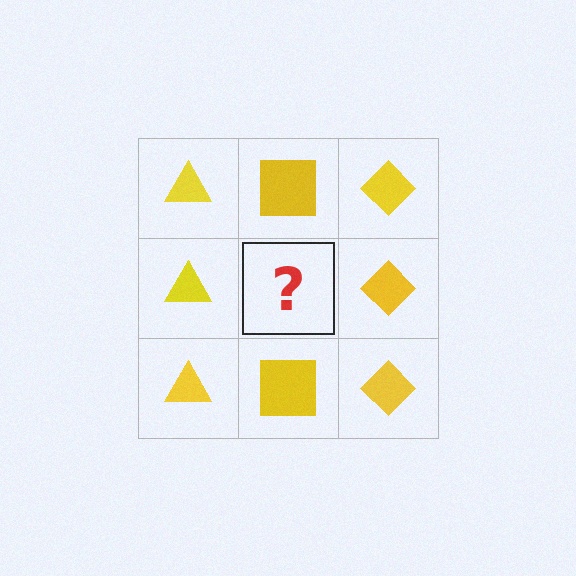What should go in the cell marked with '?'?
The missing cell should contain a yellow square.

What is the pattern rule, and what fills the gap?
The rule is that each column has a consistent shape. The gap should be filled with a yellow square.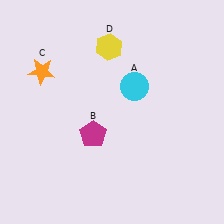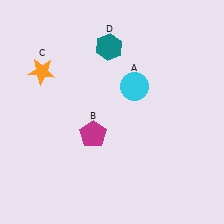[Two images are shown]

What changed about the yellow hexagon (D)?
In Image 1, D is yellow. In Image 2, it changed to teal.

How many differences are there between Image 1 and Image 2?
There is 1 difference between the two images.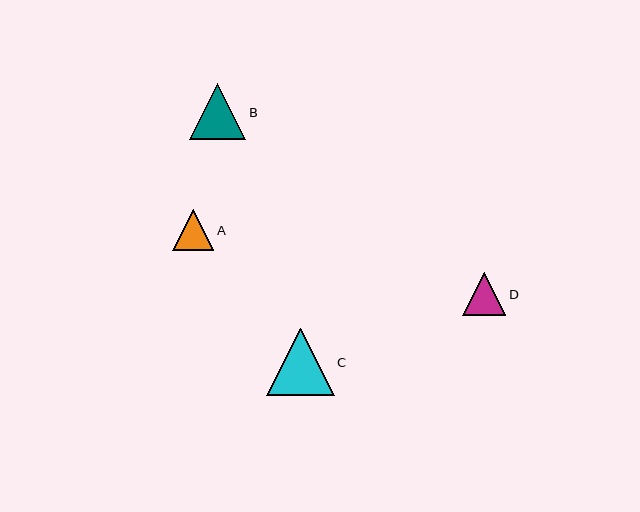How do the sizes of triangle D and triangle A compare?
Triangle D and triangle A are approximately the same size.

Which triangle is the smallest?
Triangle A is the smallest with a size of approximately 41 pixels.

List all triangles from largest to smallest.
From largest to smallest: C, B, D, A.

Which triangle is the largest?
Triangle C is the largest with a size of approximately 67 pixels.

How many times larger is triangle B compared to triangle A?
Triangle B is approximately 1.4 times the size of triangle A.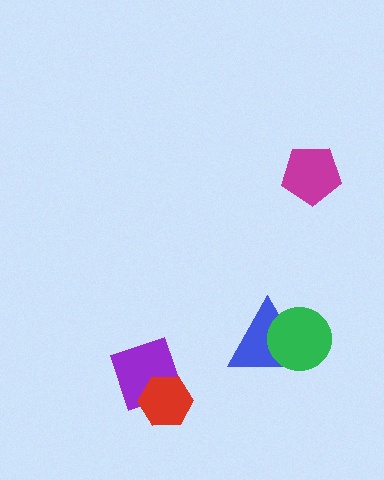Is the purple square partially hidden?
Yes, it is partially covered by another shape.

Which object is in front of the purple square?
The red hexagon is in front of the purple square.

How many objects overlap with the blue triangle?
1 object overlaps with the blue triangle.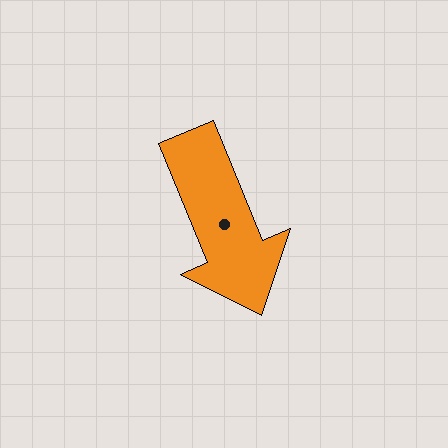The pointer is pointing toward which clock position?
Roughly 5 o'clock.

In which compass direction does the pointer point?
South.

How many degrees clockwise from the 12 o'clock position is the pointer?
Approximately 158 degrees.